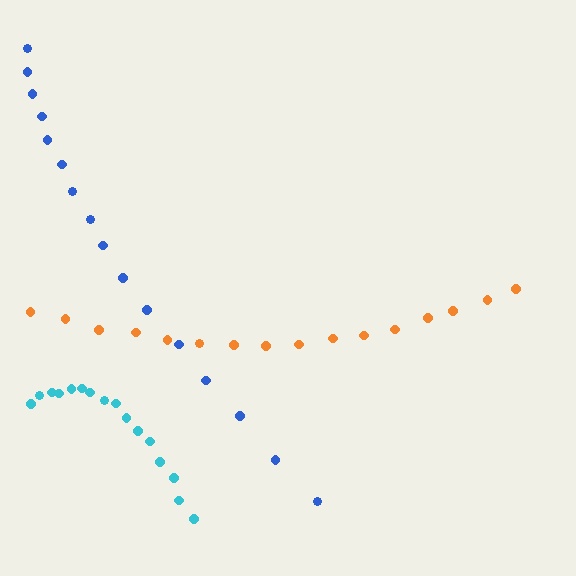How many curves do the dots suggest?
There are 3 distinct paths.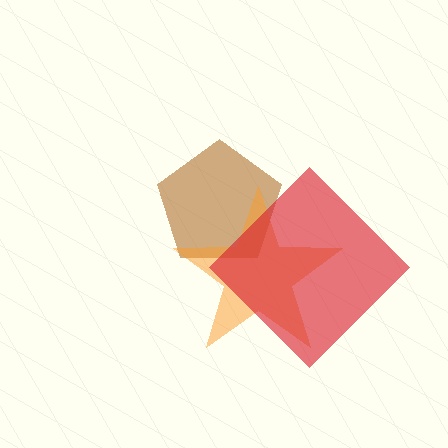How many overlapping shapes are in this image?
There are 3 overlapping shapes in the image.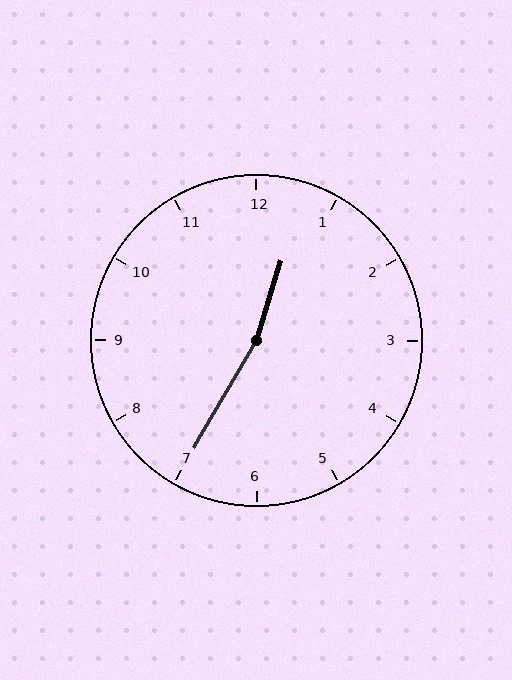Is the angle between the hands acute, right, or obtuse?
It is obtuse.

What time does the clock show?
12:35.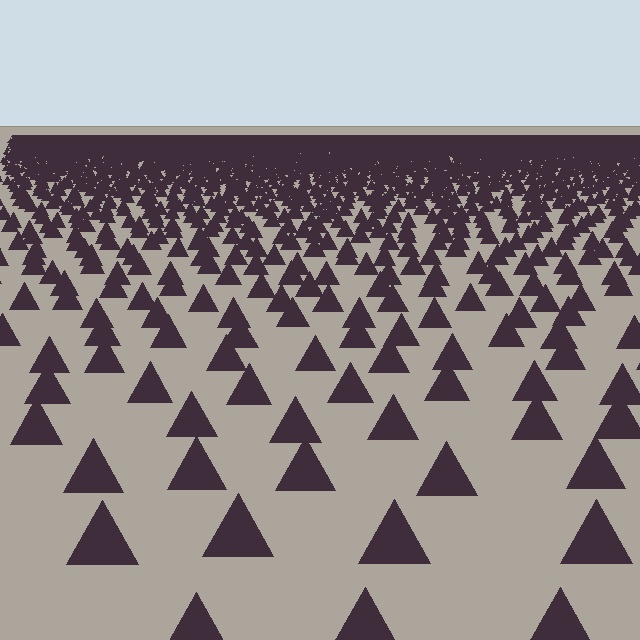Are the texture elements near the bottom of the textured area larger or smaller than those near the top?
Larger. Near the bottom, elements are closer to the viewer and appear at a bigger on-screen size.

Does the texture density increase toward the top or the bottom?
Density increases toward the top.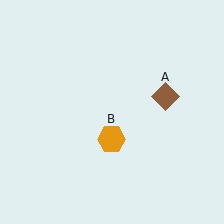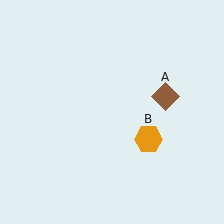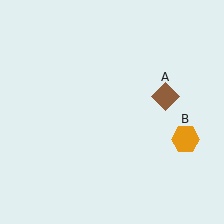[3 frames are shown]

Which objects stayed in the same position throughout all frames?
Brown diamond (object A) remained stationary.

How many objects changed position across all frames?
1 object changed position: orange hexagon (object B).